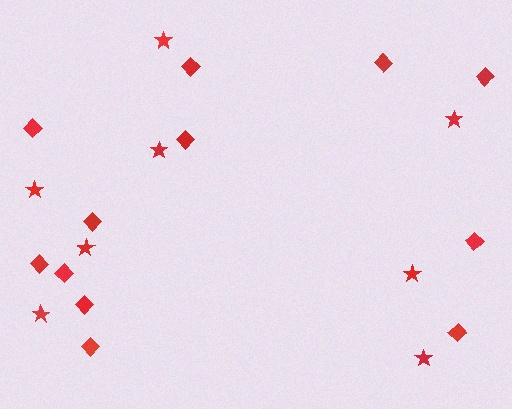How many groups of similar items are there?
There are 2 groups: one group of diamonds (12) and one group of stars (8).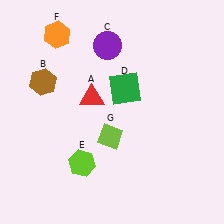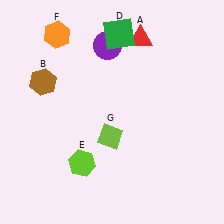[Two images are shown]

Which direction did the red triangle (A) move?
The red triangle (A) moved up.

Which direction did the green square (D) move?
The green square (D) moved up.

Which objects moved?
The objects that moved are: the red triangle (A), the green square (D).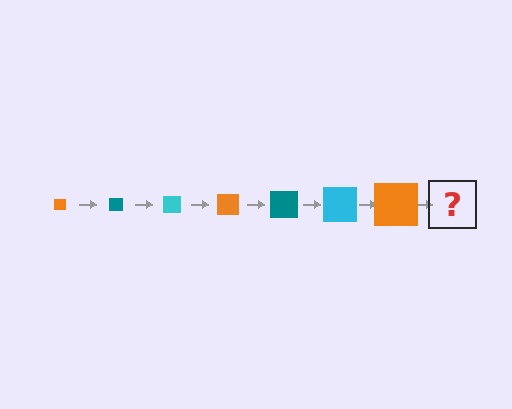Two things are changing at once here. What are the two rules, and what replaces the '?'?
The two rules are that the square grows larger each step and the color cycles through orange, teal, and cyan. The '?' should be a teal square, larger than the previous one.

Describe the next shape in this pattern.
It should be a teal square, larger than the previous one.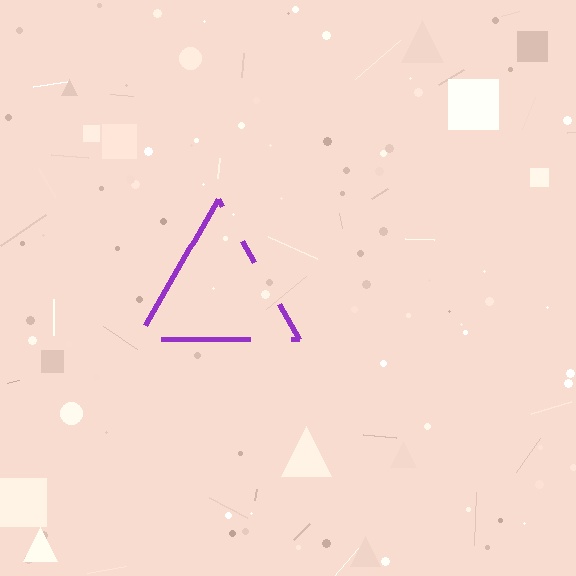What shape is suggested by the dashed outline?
The dashed outline suggests a triangle.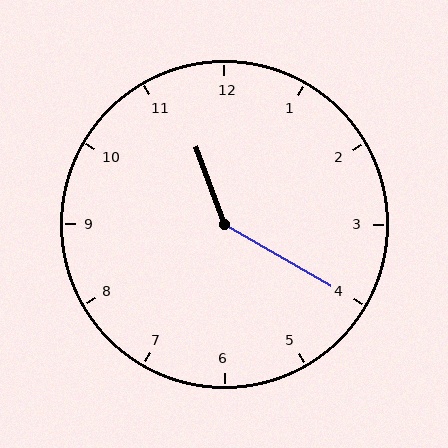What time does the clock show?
11:20.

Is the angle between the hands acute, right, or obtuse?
It is obtuse.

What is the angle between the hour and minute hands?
Approximately 140 degrees.